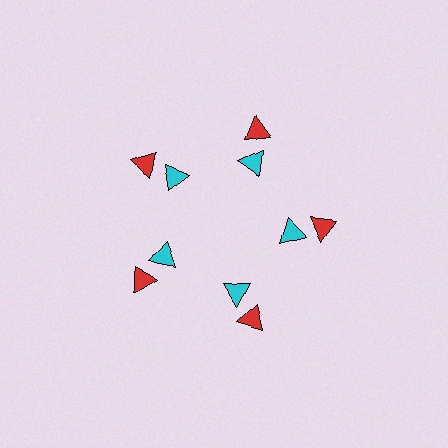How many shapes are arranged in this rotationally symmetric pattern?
There are 10 shapes, arranged in 5 groups of 2.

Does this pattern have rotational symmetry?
Yes, this pattern has 5-fold rotational symmetry. It looks the same after rotating 72 degrees around the center.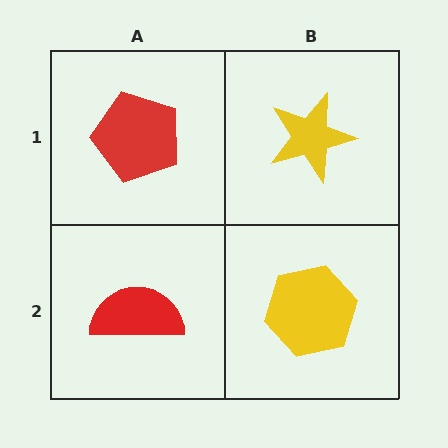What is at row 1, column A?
A red pentagon.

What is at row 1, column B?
A yellow star.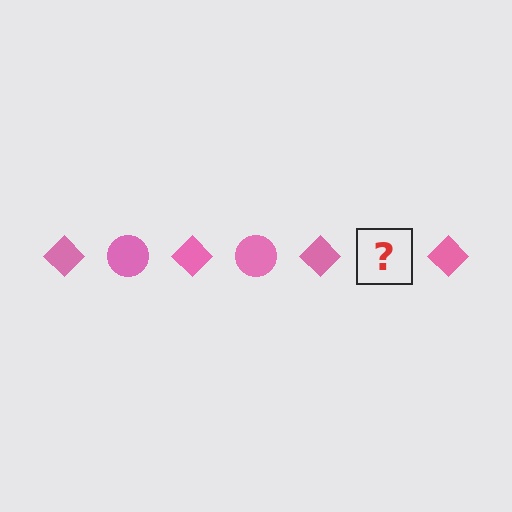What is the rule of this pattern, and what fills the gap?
The rule is that the pattern cycles through diamond, circle shapes in pink. The gap should be filled with a pink circle.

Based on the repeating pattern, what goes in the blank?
The blank should be a pink circle.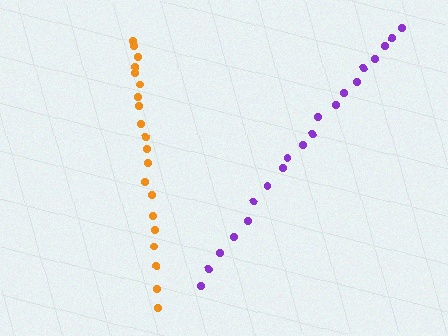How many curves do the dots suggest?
There are 2 distinct paths.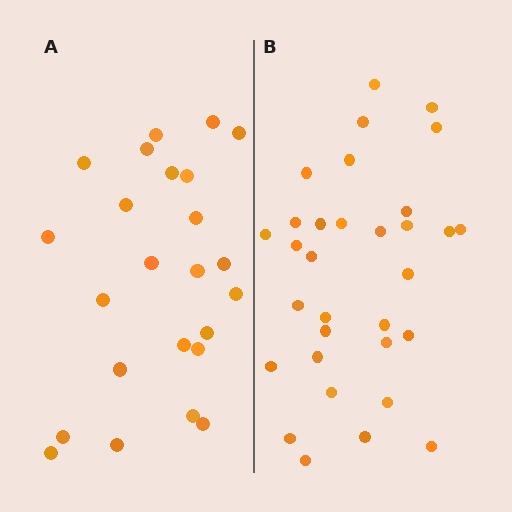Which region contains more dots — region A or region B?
Region B (the right region) has more dots.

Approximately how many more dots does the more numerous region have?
Region B has roughly 8 or so more dots than region A.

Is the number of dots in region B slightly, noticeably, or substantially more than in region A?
Region B has noticeably more, but not dramatically so. The ratio is roughly 1.3 to 1.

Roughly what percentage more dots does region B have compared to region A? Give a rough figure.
About 35% more.